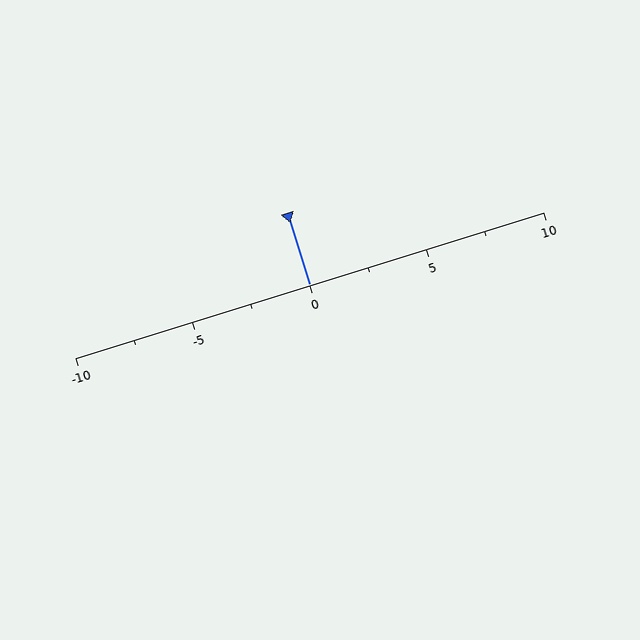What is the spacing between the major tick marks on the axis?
The major ticks are spaced 5 apart.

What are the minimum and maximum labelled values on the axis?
The axis runs from -10 to 10.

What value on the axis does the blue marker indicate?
The marker indicates approximately 0.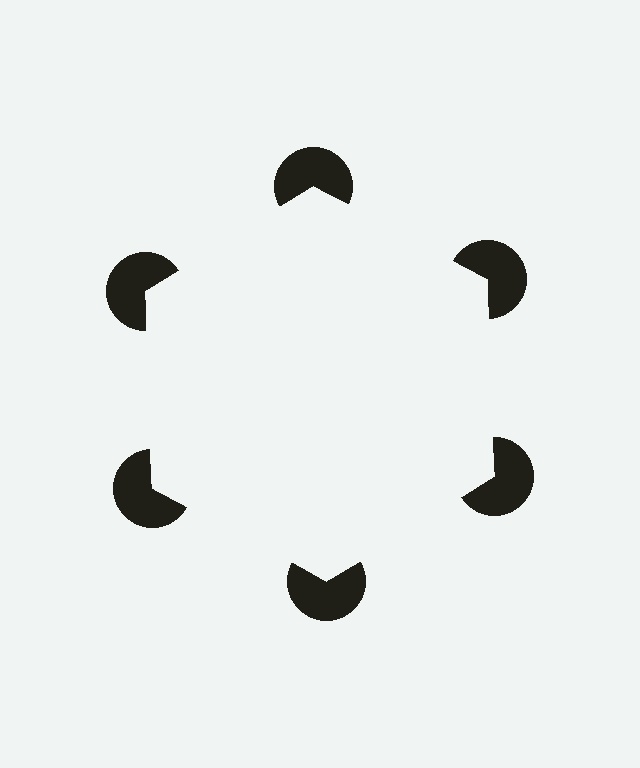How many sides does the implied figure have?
6 sides.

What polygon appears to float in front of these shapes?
An illusory hexagon — its edges are inferred from the aligned wedge cuts in the pac-man discs, not physically drawn.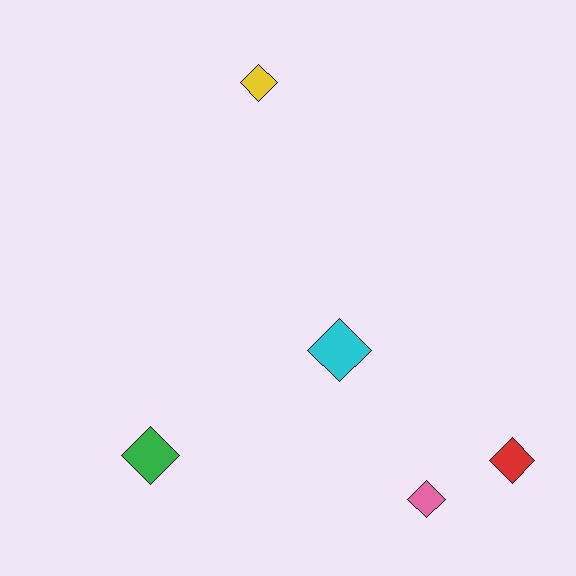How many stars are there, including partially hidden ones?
There are no stars.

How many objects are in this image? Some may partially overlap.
There are 5 objects.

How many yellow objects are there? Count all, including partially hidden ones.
There is 1 yellow object.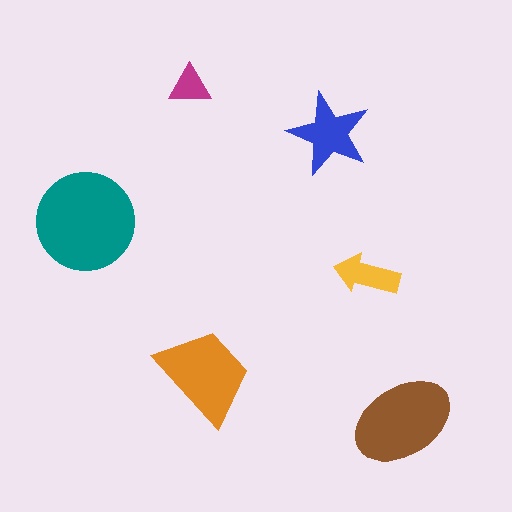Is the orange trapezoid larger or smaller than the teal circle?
Smaller.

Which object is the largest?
The teal circle.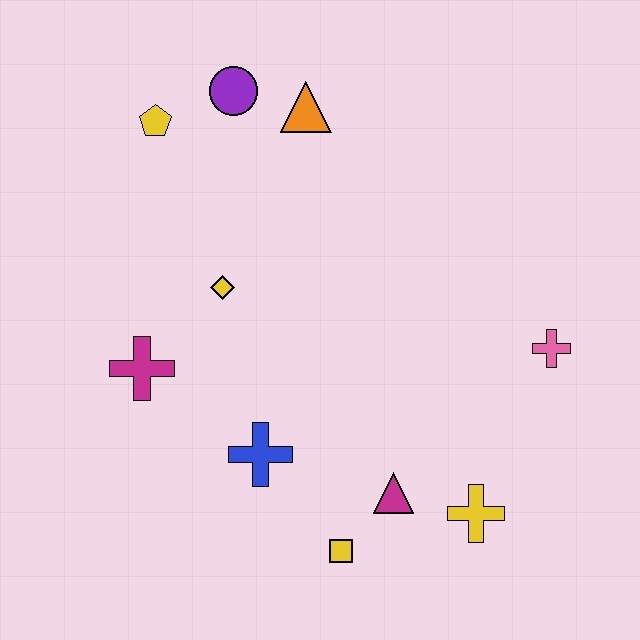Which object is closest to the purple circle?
The orange triangle is closest to the purple circle.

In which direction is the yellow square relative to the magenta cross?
The yellow square is to the right of the magenta cross.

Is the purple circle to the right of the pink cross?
No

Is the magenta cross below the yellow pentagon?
Yes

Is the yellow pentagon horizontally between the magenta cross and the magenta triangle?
Yes